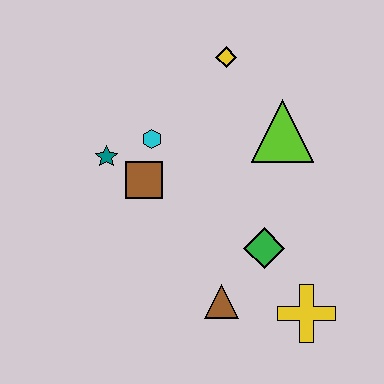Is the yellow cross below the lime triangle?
Yes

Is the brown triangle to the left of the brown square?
No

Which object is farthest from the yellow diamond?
The yellow cross is farthest from the yellow diamond.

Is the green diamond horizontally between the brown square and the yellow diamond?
No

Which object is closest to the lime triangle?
The yellow diamond is closest to the lime triangle.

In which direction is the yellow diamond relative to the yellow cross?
The yellow diamond is above the yellow cross.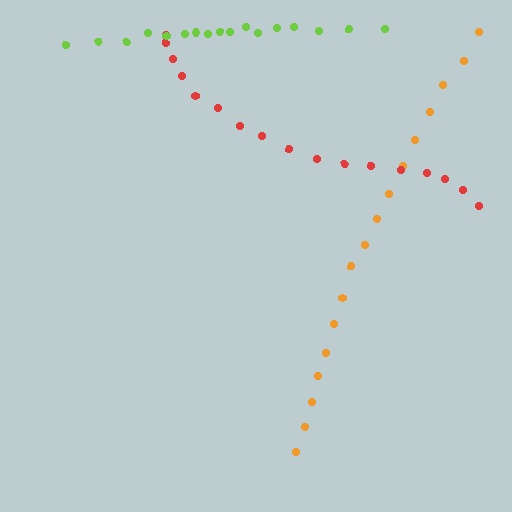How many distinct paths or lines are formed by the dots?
There are 3 distinct paths.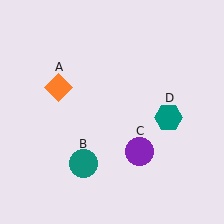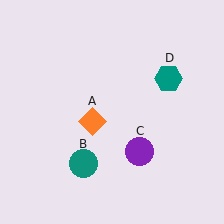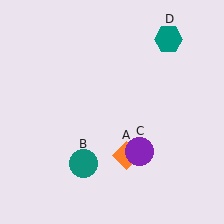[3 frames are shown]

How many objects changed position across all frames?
2 objects changed position: orange diamond (object A), teal hexagon (object D).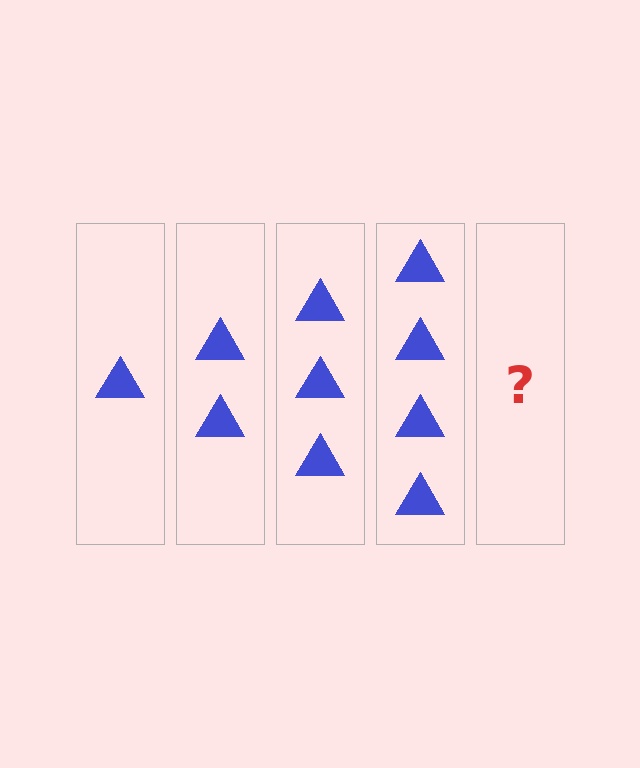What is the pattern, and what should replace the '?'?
The pattern is that each step adds one more triangle. The '?' should be 5 triangles.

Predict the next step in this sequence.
The next step is 5 triangles.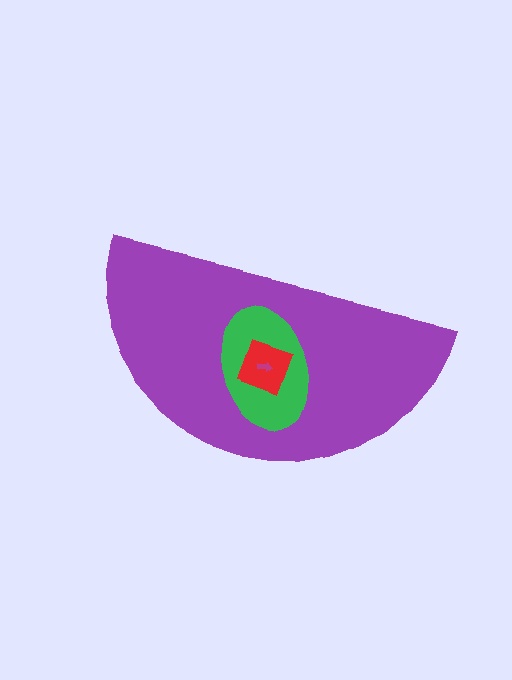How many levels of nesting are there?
4.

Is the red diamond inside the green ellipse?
Yes.